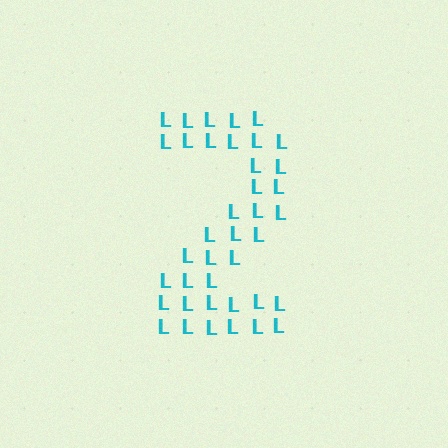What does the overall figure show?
The overall figure shows the digit 2.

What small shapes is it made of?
It is made of small letter L's.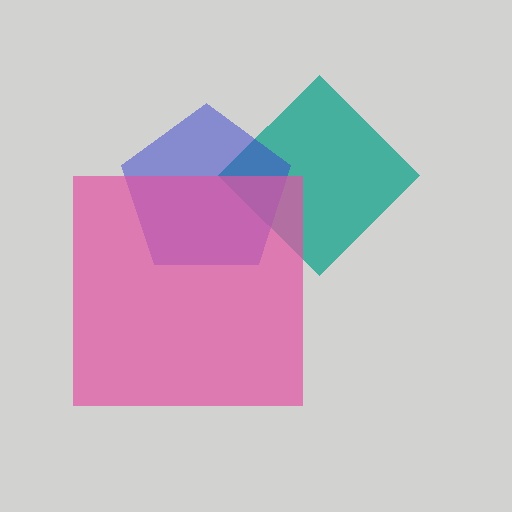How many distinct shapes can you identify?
There are 3 distinct shapes: a teal diamond, a blue pentagon, a pink square.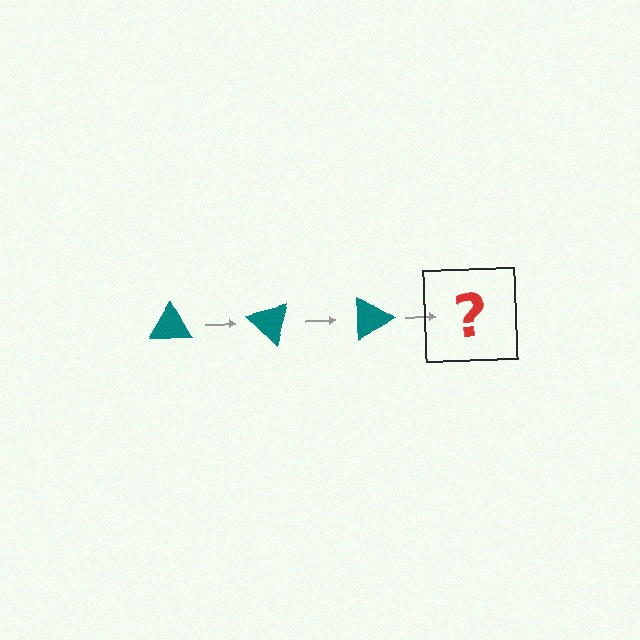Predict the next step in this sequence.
The next step is a teal triangle rotated 135 degrees.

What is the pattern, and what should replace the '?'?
The pattern is that the triangle rotates 45 degrees each step. The '?' should be a teal triangle rotated 135 degrees.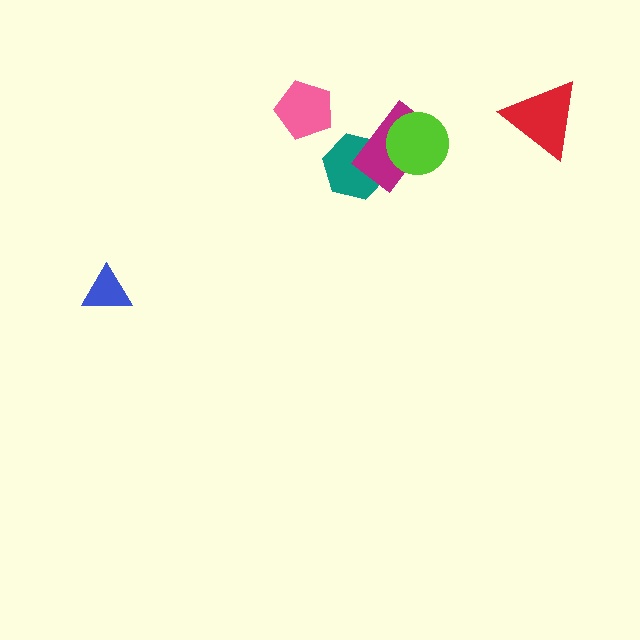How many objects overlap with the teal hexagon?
1 object overlaps with the teal hexagon.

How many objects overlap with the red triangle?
0 objects overlap with the red triangle.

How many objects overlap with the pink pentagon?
0 objects overlap with the pink pentagon.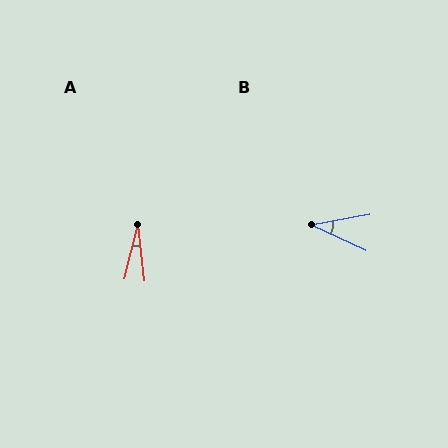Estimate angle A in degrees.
Approximately 20 degrees.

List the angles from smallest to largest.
A (20°), B (35°).